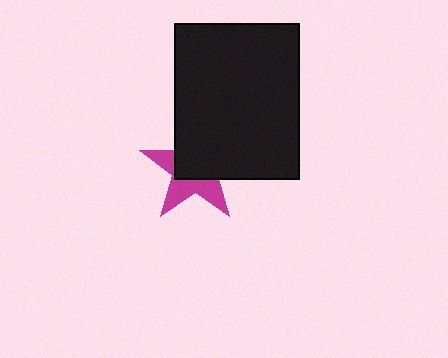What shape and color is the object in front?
The object in front is a black rectangle.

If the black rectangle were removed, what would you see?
You would see the complete magenta star.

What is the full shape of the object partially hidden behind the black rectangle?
The partially hidden object is a magenta star.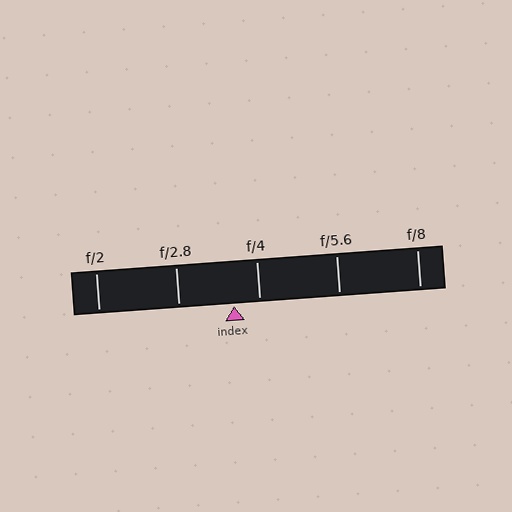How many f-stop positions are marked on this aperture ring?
There are 5 f-stop positions marked.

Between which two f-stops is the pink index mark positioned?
The index mark is between f/2.8 and f/4.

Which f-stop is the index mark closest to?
The index mark is closest to f/4.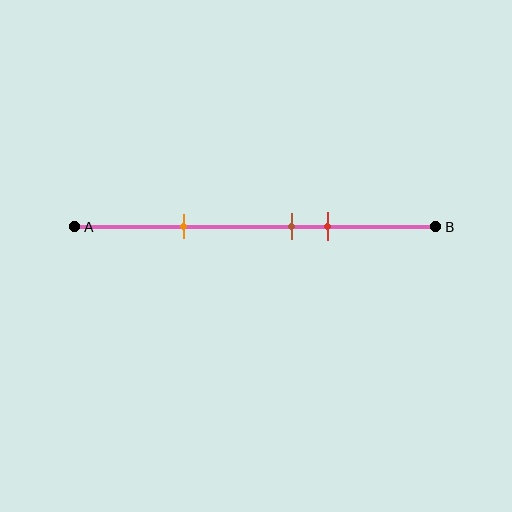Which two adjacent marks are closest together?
The brown and red marks are the closest adjacent pair.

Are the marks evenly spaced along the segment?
No, the marks are not evenly spaced.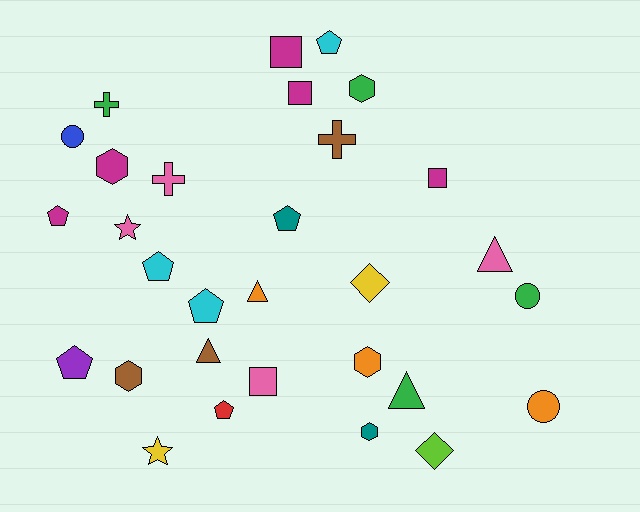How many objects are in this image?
There are 30 objects.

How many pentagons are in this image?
There are 7 pentagons.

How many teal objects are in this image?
There are 2 teal objects.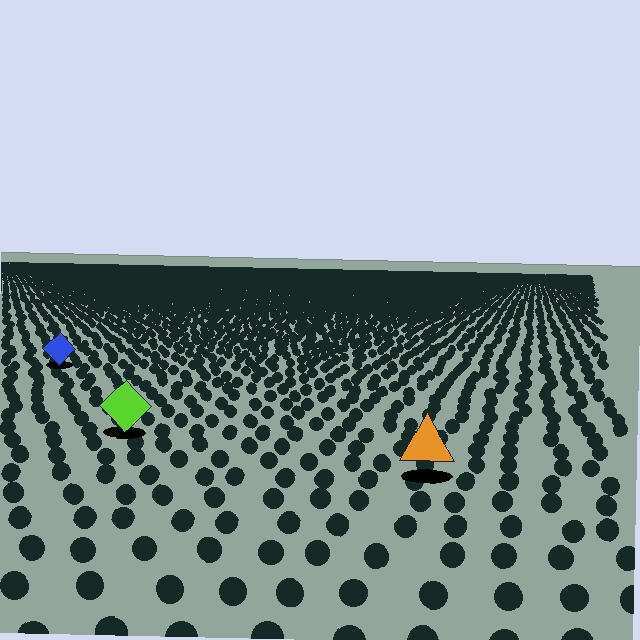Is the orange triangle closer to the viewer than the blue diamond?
Yes. The orange triangle is closer — you can tell from the texture gradient: the ground texture is coarser near it.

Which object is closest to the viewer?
The orange triangle is closest. The texture marks near it are larger and more spread out.